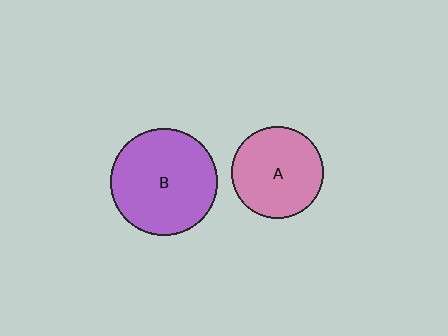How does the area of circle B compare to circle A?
Approximately 1.4 times.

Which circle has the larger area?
Circle B (purple).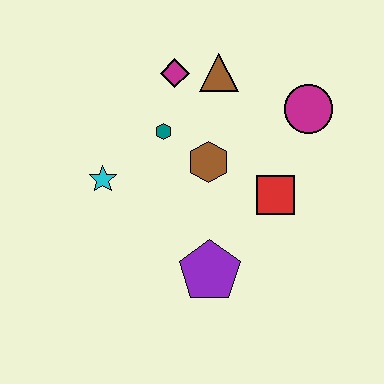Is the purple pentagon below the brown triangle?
Yes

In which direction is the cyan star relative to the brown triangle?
The cyan star is to the left of the brown triangle.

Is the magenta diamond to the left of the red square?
Yes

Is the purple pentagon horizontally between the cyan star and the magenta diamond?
No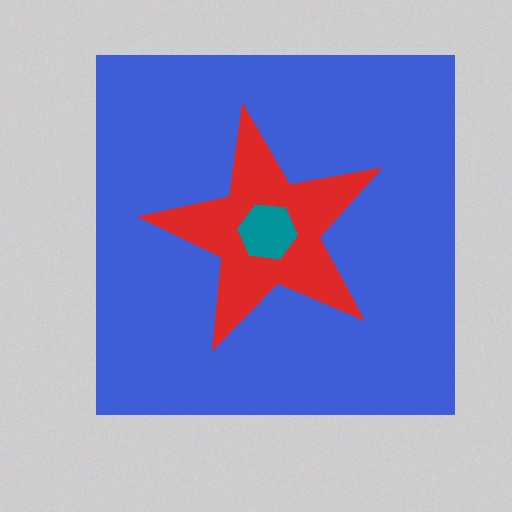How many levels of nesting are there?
3.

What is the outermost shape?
The blue square.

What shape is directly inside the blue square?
The red star.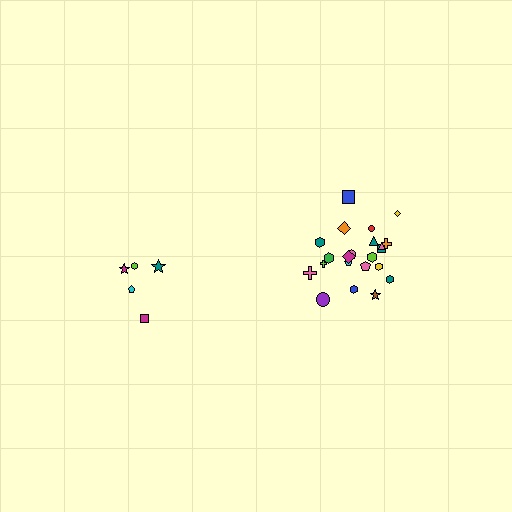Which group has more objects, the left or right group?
The right group.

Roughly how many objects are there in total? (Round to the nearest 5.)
Roughly 25 objects in total.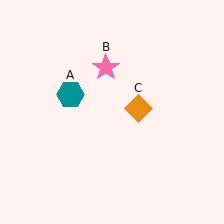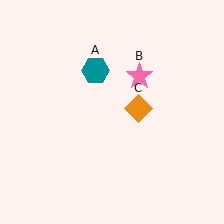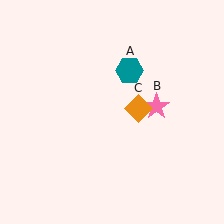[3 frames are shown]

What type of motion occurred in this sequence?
The teal hexagon (object A), pink star (object B) rotated clockwise around the center of the scene.